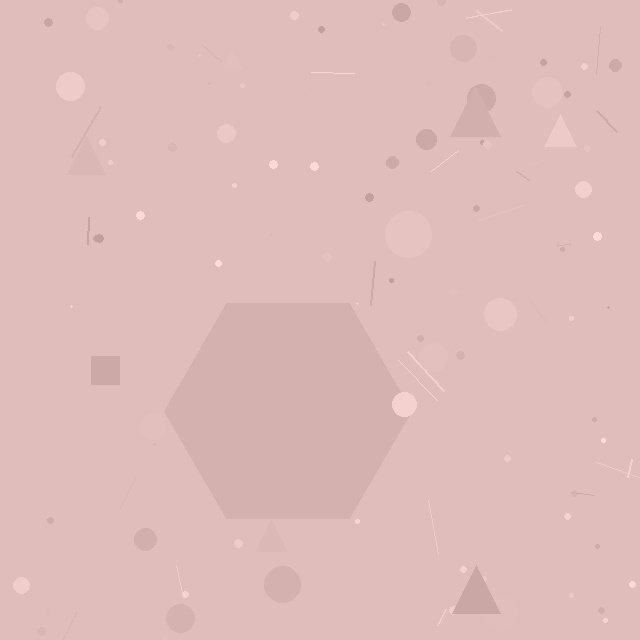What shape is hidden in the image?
A hexagon is hidden in the image.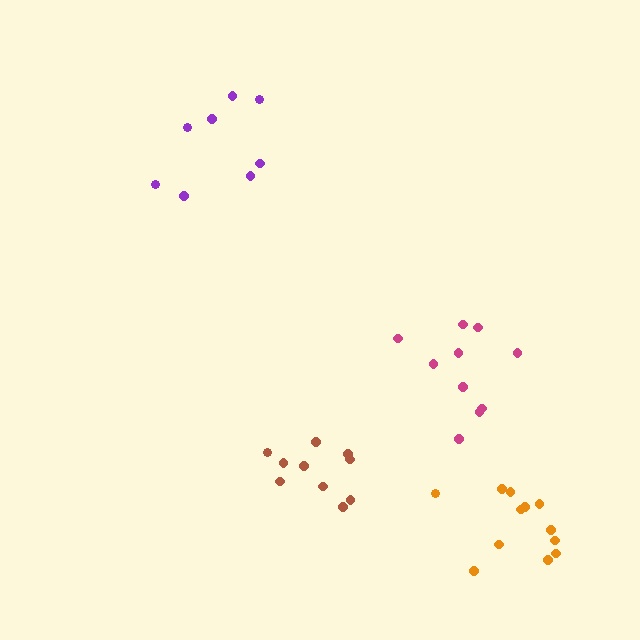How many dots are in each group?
Group 1: 8 dots, Group 2: 12 dots, Group 3: 10 dots, Group 4: 10 dots (40 total).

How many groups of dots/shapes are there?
There are 4 groups.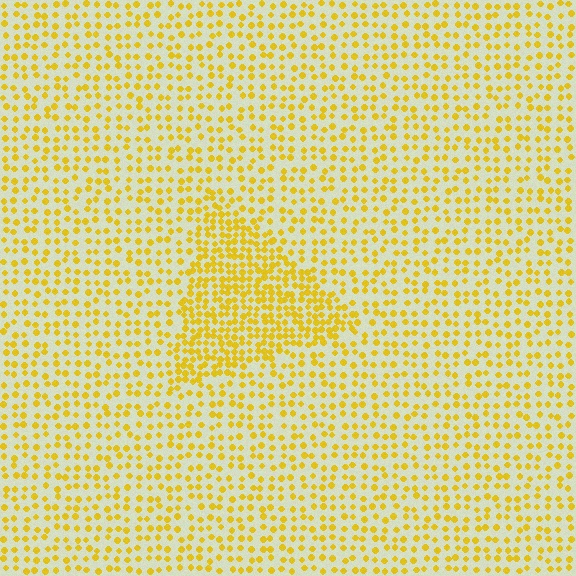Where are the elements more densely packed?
The elements are more densely packed inside the triangle boundary.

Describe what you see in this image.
The image contains small yellow elements arranged at two different densities. A triangle-shaped region is visible where the elements are more densely packed than the surrounding area.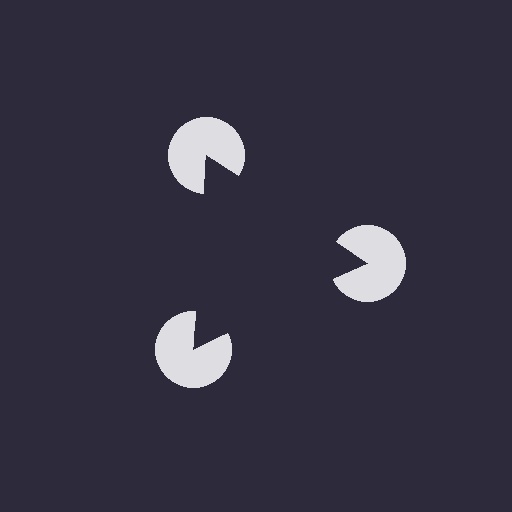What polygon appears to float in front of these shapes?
An illusory triangle — its edges are inferred from the aligned wedge cuts in the pac-man discs, not physically drawn.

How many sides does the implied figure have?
3 sides.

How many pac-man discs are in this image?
There are 3 — one at each vertex of the illusory triangle.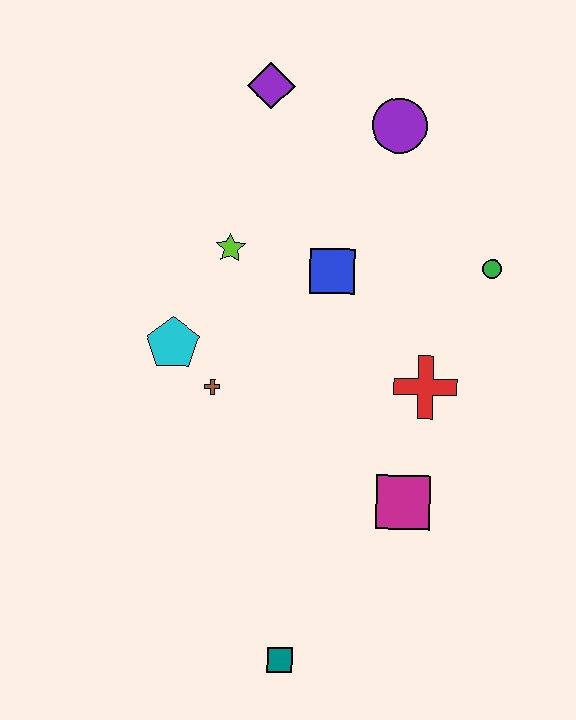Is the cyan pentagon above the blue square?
No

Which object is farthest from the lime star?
The teal square is farthest from the lime star.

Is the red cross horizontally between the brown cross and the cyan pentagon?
No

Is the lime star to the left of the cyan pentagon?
No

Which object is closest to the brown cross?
The cyan pentagon is closest to the brown cross.